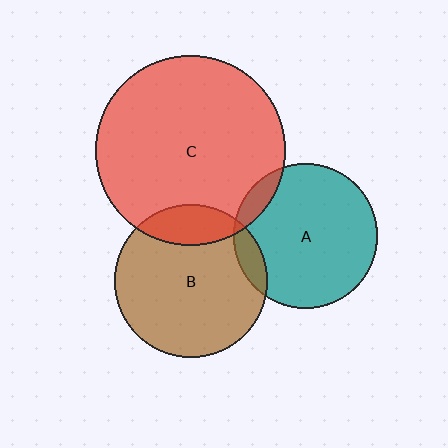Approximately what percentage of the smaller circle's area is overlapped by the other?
Approximately 10%.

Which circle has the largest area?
Circle C (red).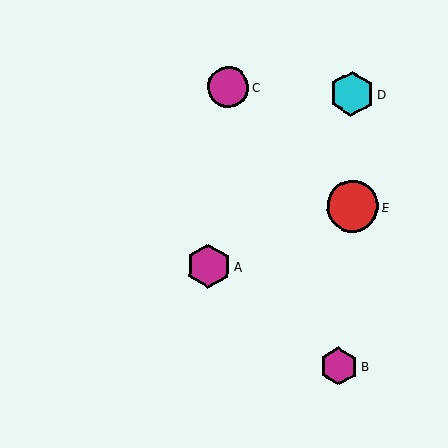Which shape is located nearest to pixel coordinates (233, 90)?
The magenta circle (labeled C) at (228, 87) is nearest to that location.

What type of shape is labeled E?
Shape E is a red circle.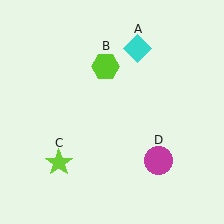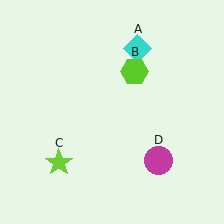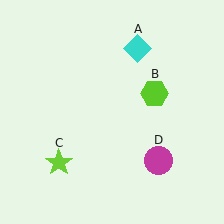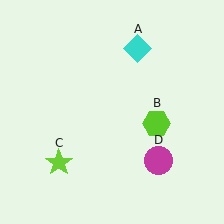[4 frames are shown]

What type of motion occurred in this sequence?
The lime hexagon (object B) rotated clockwise around the center of the scene.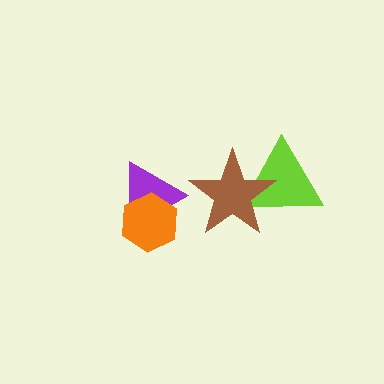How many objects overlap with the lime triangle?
1 object overlaps with the lime triangle.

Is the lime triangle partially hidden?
Yes, it is partially covered by another shape.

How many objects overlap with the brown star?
1 object overlaps with the brown star.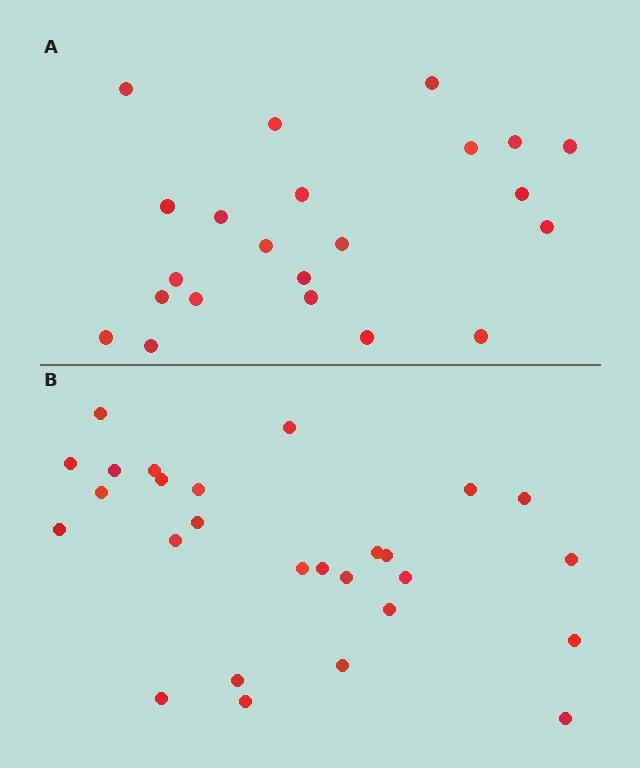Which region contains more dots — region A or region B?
Region B (the bottom region) has more dots.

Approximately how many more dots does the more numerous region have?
Region B has about 5 more dots than region A.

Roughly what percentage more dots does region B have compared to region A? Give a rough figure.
About 25% more.